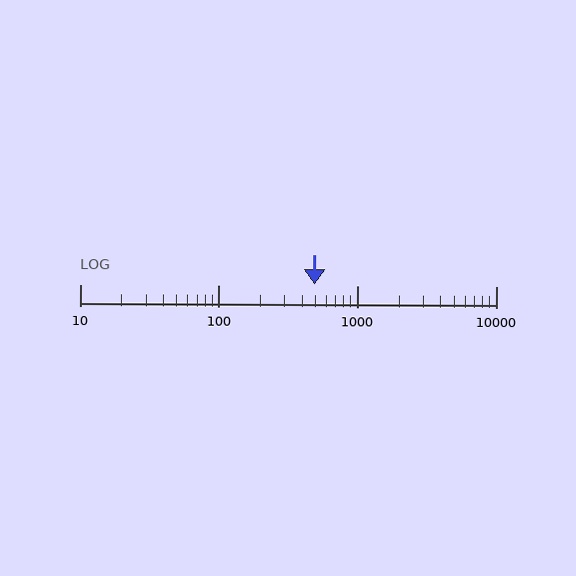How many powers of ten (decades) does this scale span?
The scale spans 3 decades, from 10 to 10000.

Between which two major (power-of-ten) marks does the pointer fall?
The pointer is between 100 and 1000.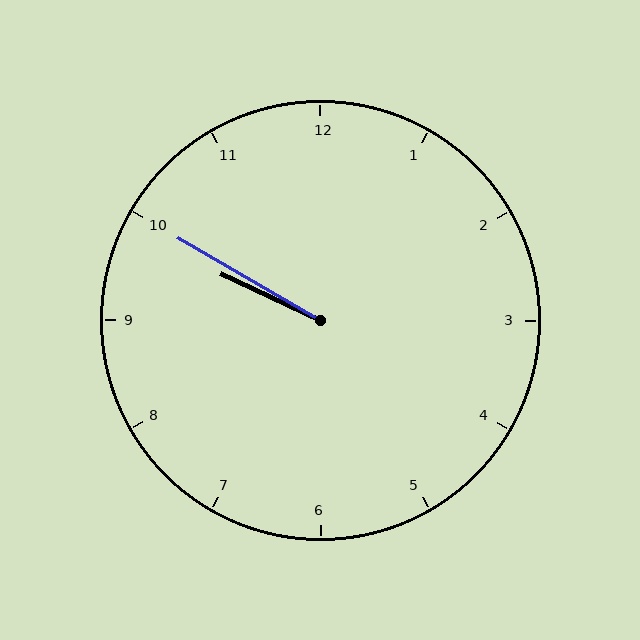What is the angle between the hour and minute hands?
Approximately 5 degrees.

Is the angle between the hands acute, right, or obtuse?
It is acute.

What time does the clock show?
9:50.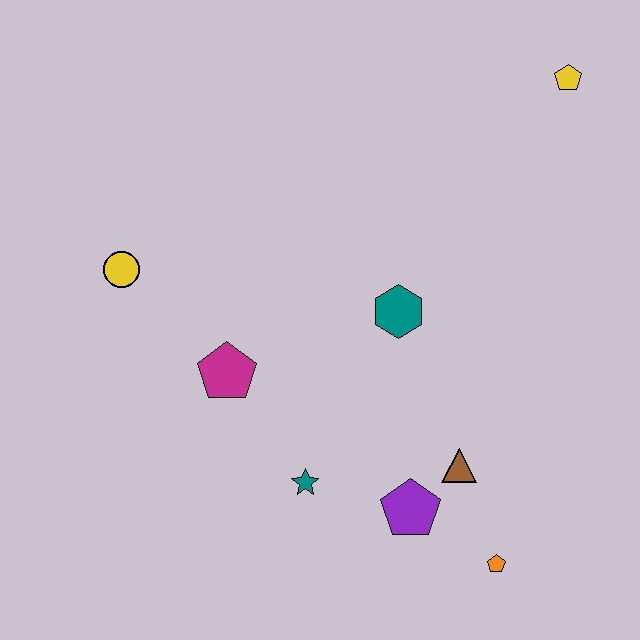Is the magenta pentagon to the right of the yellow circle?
Yes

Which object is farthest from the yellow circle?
The yellow pentagon is farthest from the yellow circle.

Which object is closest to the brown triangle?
The purple pentagon is closest to the brown triangle.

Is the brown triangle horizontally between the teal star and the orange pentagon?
Yes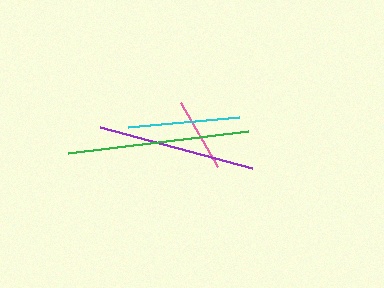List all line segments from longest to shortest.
From longest to shortest: green, purple, cyan, pink.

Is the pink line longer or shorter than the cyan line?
The cyan line is longer than the pink line.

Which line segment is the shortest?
The pink line is the shortest at approximately 74 pixels.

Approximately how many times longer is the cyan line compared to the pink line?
The cyan line is approximately 1.5 times the length of the pink line.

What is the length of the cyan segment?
The cyan segment is approximately 111 pixels long.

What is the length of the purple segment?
The purple segment is approximately 157 pixels long.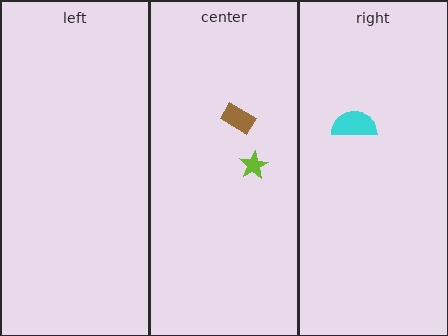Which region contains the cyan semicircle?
The right region.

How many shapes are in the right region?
1.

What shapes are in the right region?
The cyan semicircle.